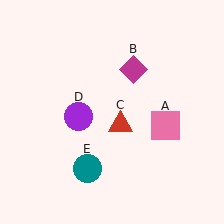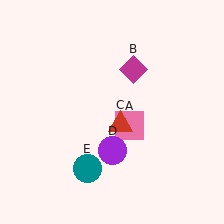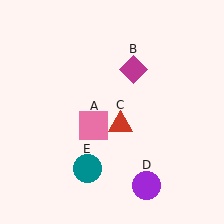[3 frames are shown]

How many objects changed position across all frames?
2 objects changed position: pink square (object A), purple circle (object D).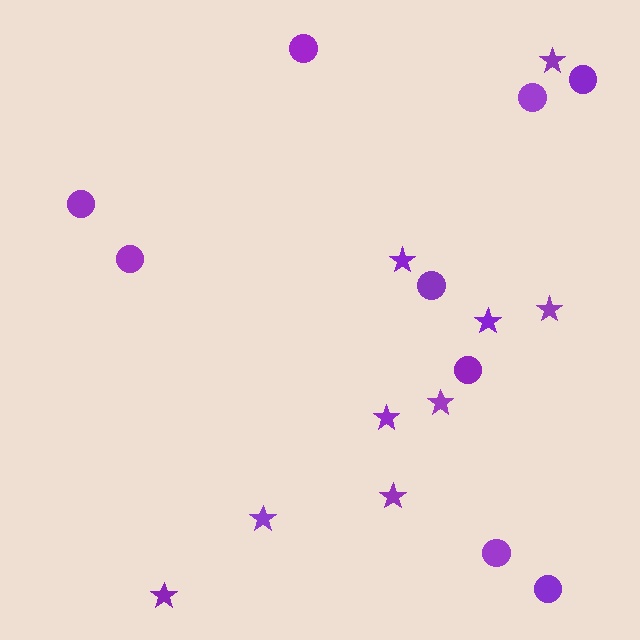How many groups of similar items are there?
There are 2 groups: one group of stars (9) and one group of circles (9).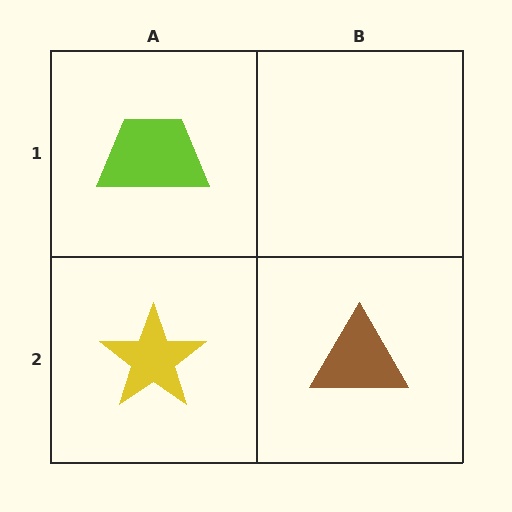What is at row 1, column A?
A lime trapezoid.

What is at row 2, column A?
A yellow star.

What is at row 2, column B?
A brown triangle.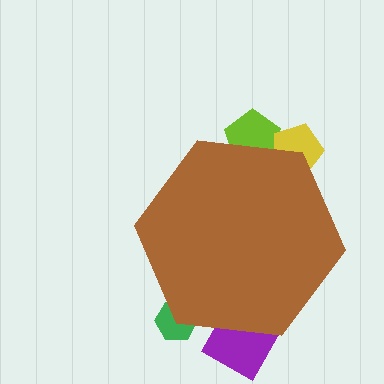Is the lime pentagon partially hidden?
Yes, the lime pentagon is partially hidden behind the brown hexagon.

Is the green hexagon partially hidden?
Yes, the green hexagon is partially hidden behind the brown hexagon.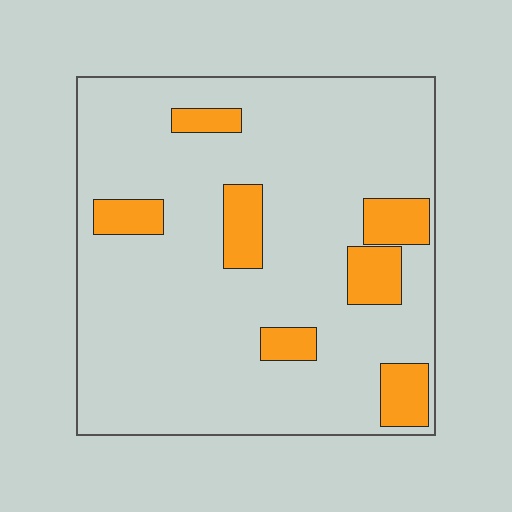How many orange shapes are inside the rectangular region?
7.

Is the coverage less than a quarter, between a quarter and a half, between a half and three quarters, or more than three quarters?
Less than a quarter.